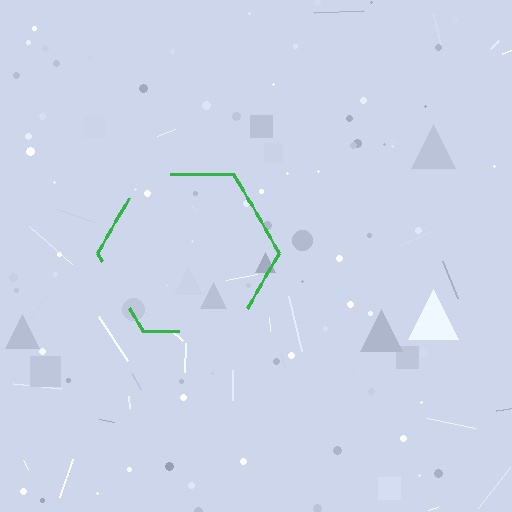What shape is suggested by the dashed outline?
The dashed outline suggests a hexagon.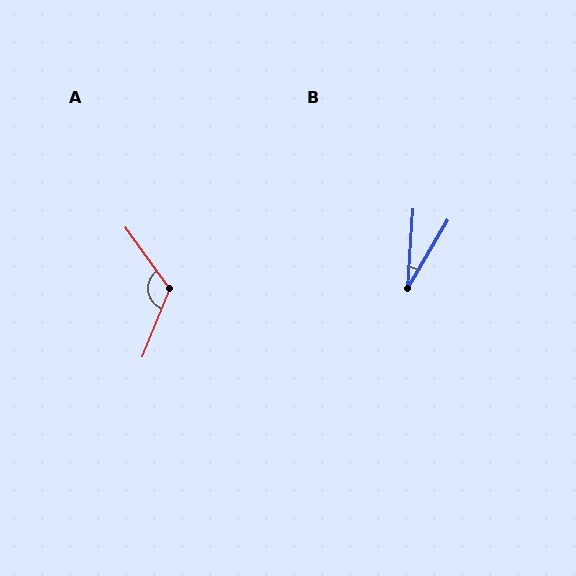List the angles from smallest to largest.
B (26°), A (123°).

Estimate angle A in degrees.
Approximately 123 degrees.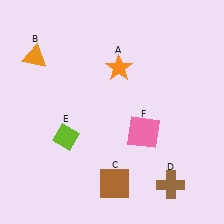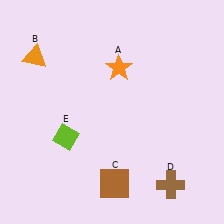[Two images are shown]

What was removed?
The pink square (F) was removed in Image 2.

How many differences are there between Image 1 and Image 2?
There is 1 difference between the two images.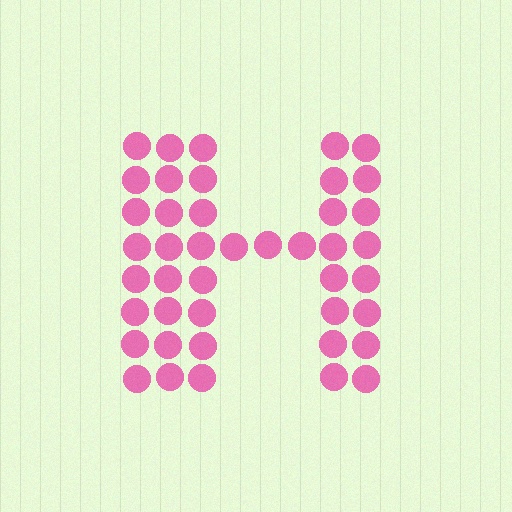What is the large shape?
The large shape is the letter H.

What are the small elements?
The small elements are circles.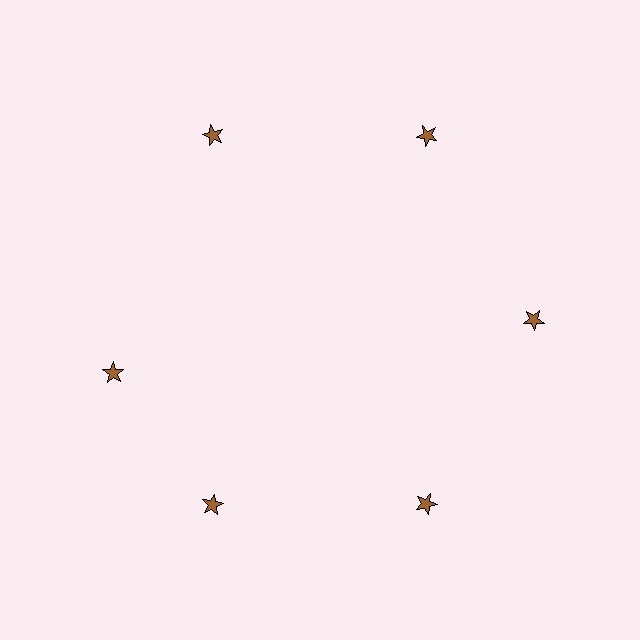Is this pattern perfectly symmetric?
No. The 6 brown stars are arranged in a ring, but one element near the 9 o'clock position is rotated out of alignment along the ring, breaking the 6-fold rotational symmetry.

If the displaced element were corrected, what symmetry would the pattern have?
It would have 6-fold rotational symmetry — the pattern would map onto itself every 60 degrees.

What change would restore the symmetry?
The symmetry would be restored by rotating it back into even spacing with its neighbors so that all 6 stars sit at equal angles and equal distance from the center.